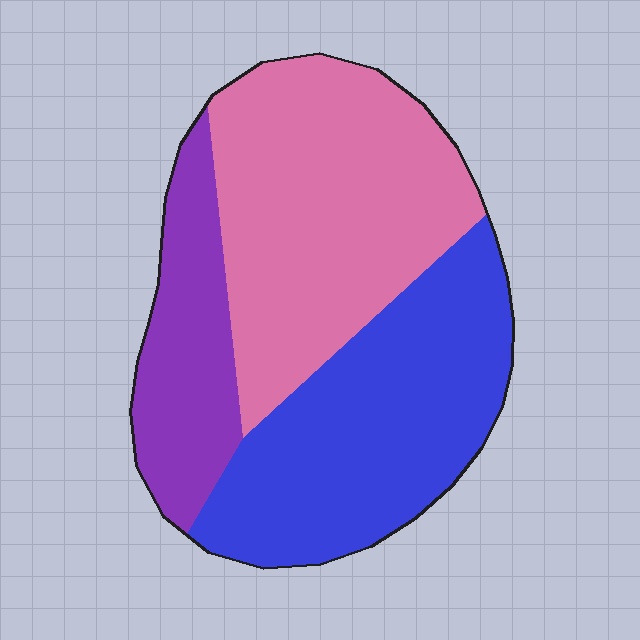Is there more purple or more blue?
Blue.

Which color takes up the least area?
Purple, at roughly 20%.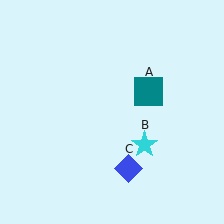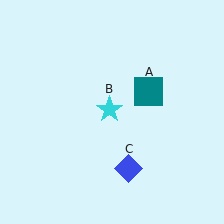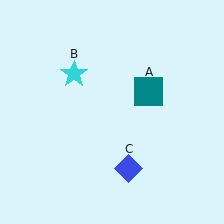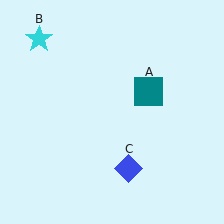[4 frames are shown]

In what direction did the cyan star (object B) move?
The cyan star (object B) moved up and to the left.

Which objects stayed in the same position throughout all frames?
Teal square (object A) and blue diamond (object C) remained stationary.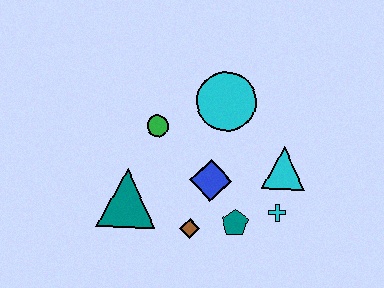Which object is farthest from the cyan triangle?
The teal triangle is farthest from the cyan triangle.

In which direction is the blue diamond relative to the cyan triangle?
The blue diamond is to the left of the cyan triangle.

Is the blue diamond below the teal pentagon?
No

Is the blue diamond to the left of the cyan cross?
Yes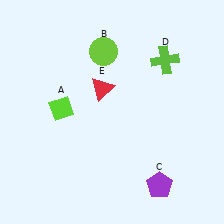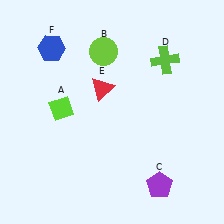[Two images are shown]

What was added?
A blue hexagon (F) was added in Image 2.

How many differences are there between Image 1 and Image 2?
There is 1 difference between the two images.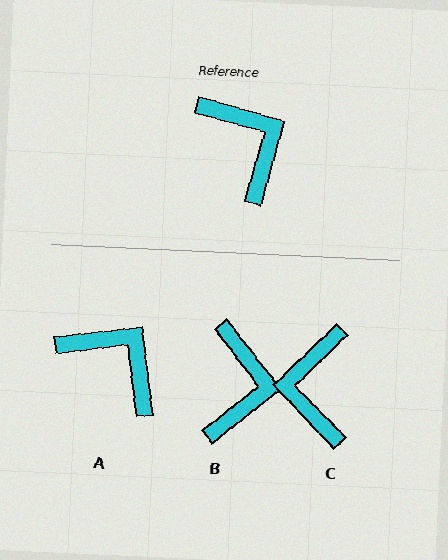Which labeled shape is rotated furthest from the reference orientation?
C, about 150 degrees away.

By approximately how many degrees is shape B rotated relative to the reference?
Approximately 36 degrees clockwise.